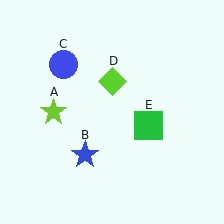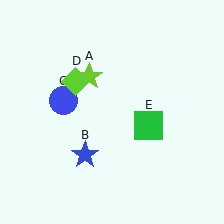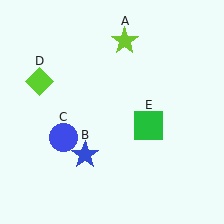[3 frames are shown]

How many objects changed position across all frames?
3 objects changed position: lime star (object A), blue circle (object C), lime diamond (object D).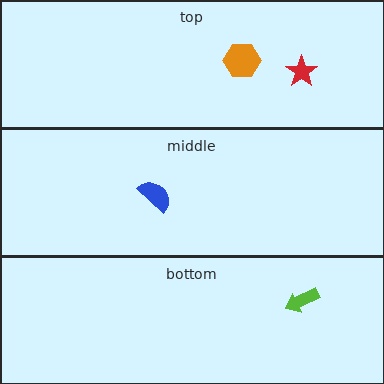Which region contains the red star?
The top region.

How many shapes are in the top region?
2.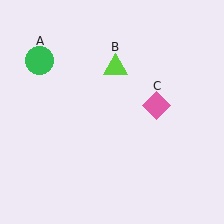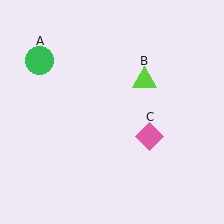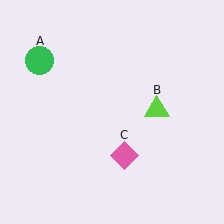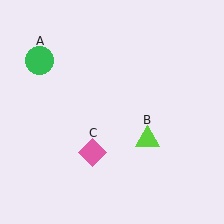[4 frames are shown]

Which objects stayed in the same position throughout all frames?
Green circle (object A) remained stationary.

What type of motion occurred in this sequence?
The lime triangle (object B), pink diamond (object C) rotated clockwise around the center of the scene.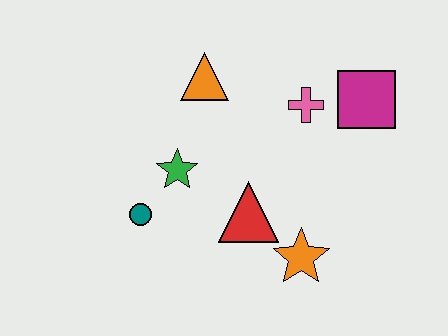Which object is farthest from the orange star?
The orange triangle is farthest from the orange star.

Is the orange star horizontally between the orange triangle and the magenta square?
Yes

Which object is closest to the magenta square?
The pink cross is closest to the magenta square.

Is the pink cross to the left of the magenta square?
Yes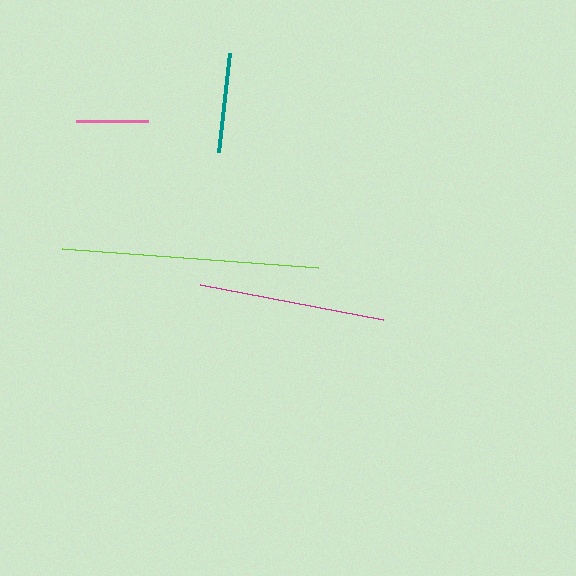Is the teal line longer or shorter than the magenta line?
The magenta line is longer than the teal line.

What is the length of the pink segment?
The pink segment is approximately 72 pixels long.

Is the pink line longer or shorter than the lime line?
The lime line is longer than the pink line.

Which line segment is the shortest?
The pink line is the shortest at approximately 72 pixels.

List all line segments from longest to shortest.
From longest to shortest: lime, magenta, teal, pink.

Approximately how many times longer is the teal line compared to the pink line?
The teal line is approximately 1.4 times the length of the pink line.